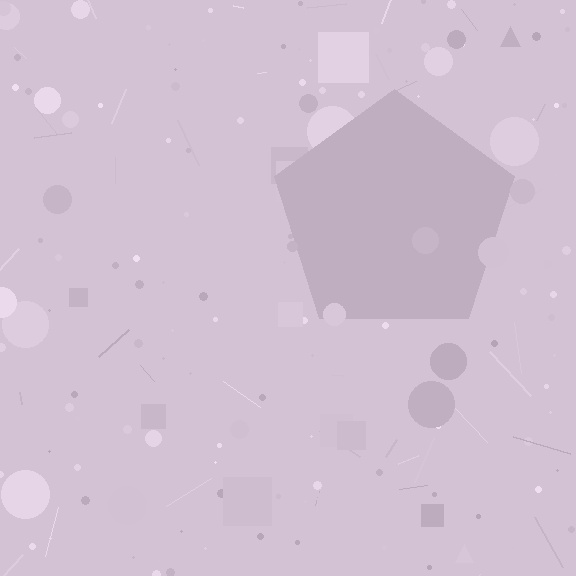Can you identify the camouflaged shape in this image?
The camouflaged shape is a pentagon.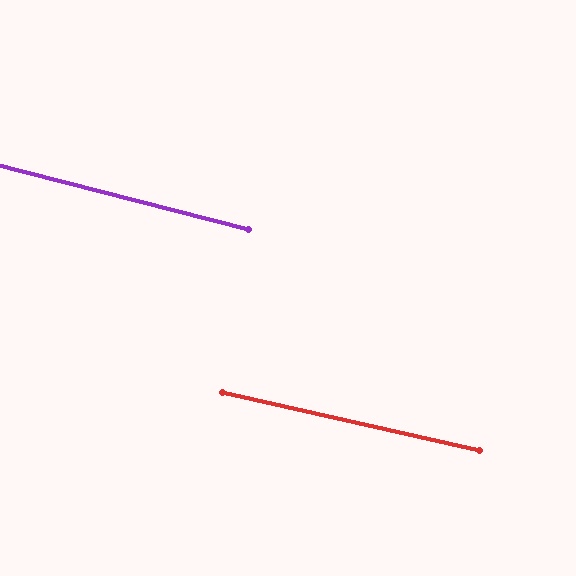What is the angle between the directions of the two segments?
Approximately 2 degrees.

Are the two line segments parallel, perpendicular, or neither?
Parallel — their directions differ by only 1.6°.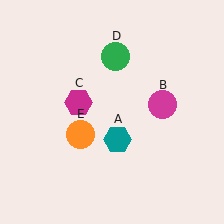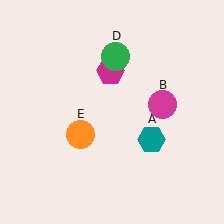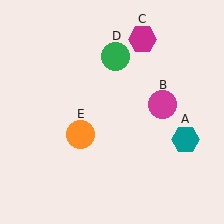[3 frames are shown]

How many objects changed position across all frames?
2 objects changed position: teal hexagon (object A), magenta hexagon (object C).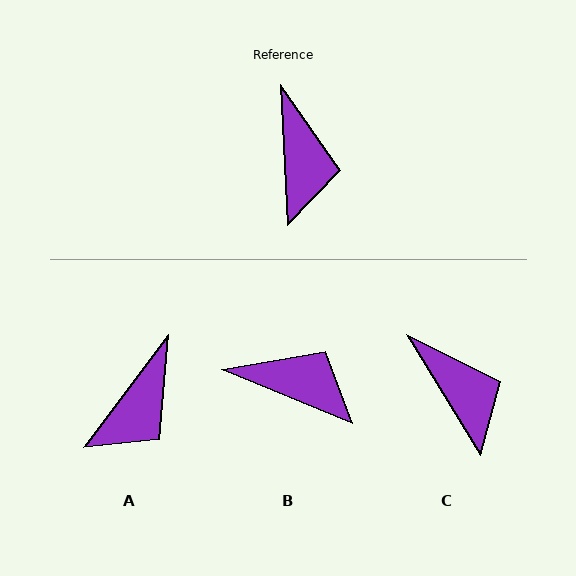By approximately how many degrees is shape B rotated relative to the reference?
Approximately 65 degrees counter-clockwise.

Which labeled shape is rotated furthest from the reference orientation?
B, about 65 degrees away.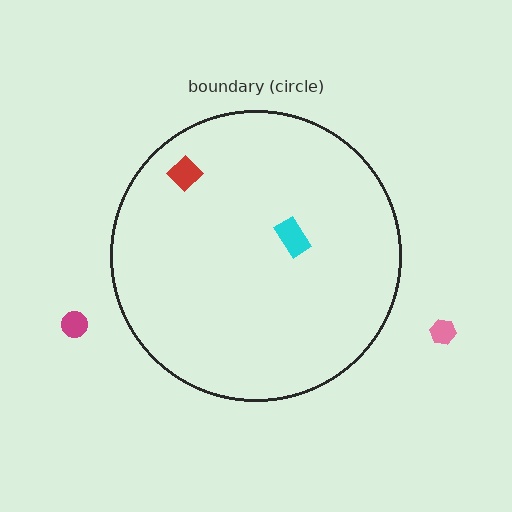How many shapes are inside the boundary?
2 inside, 2 outside.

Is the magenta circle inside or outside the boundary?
Outside.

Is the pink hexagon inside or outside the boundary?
Outside.